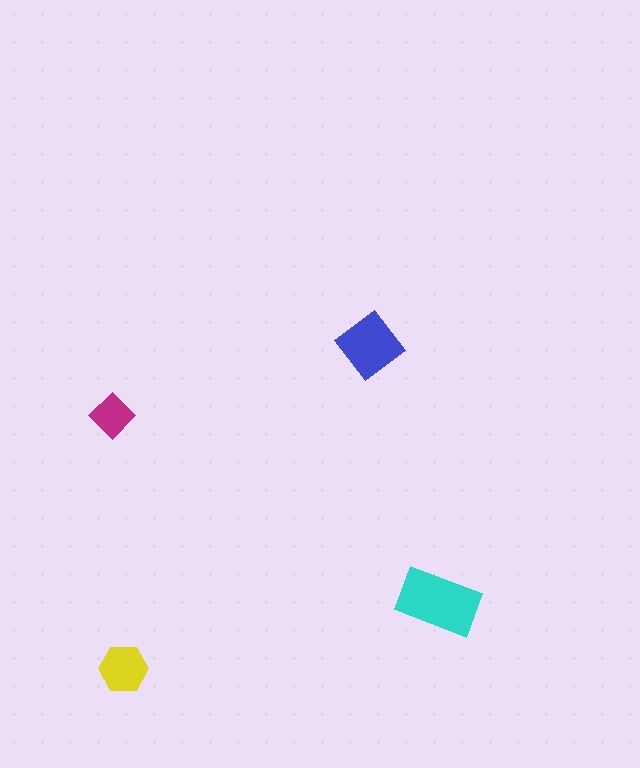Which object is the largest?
The cyan rectangle.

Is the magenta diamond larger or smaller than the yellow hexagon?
Smaller.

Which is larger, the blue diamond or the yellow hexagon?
The blue diamond.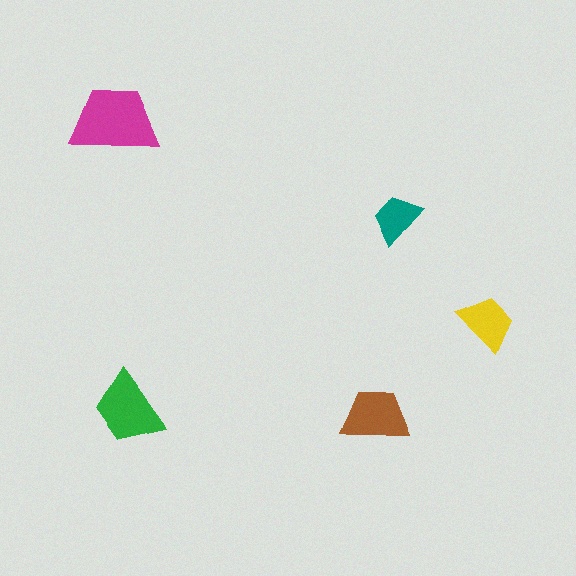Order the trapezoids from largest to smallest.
the magenta one, the green one, the brown one, the yellow one, the teal one.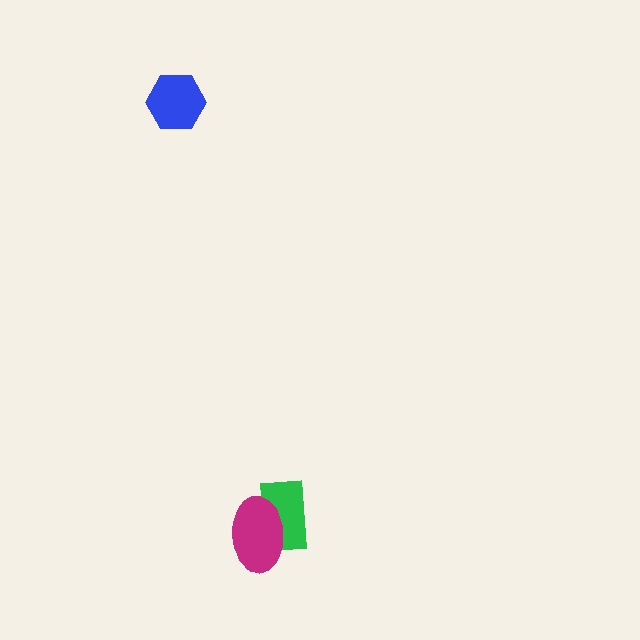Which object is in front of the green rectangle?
The magenta ellipse is in front of the green rectangle.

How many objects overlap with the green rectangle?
1 object overlaps with the green rectangle.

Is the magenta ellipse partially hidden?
No, no other shape covers it.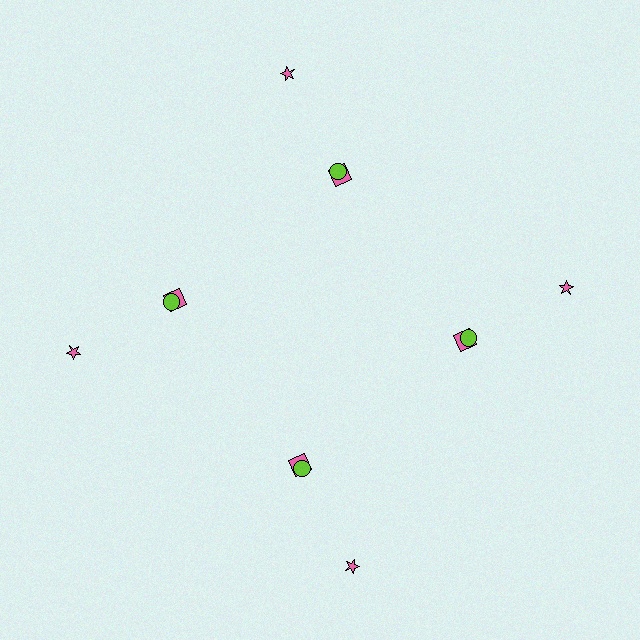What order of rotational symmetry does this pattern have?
This pattern has 4-fold rotational symmetry.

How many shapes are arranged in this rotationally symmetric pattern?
There are 12 shapes, arranged in 4 groups of 3.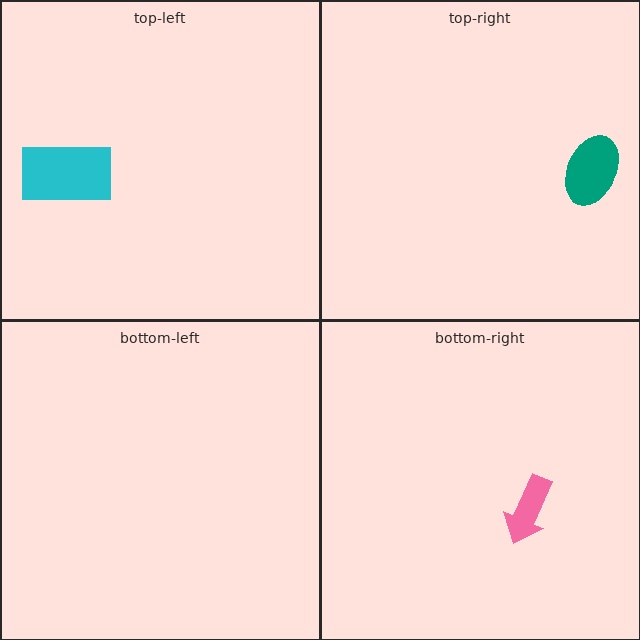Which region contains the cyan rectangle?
The top-left region.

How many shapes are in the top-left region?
1.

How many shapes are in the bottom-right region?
1.